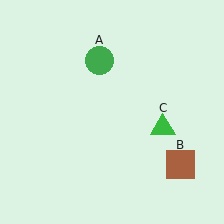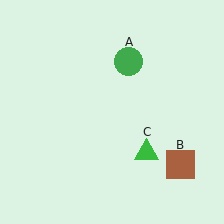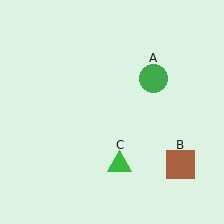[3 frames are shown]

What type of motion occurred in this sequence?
The green circle (object A), green triangle (object C) rotated clockwise around the center of the scene.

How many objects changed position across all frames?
2 objects changed position: green circle (object A), green triangle (object C).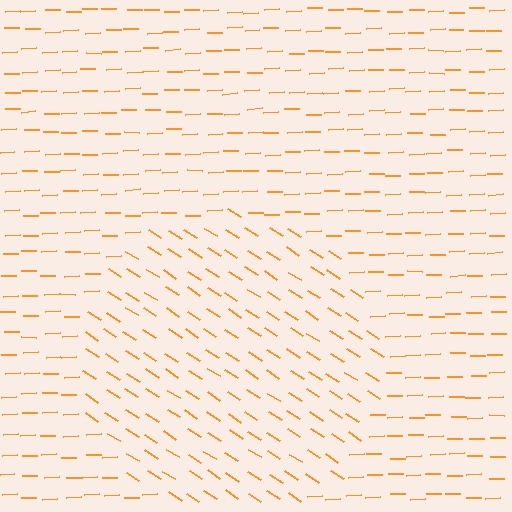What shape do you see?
I see a circle.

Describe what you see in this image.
The image is filled with small orange line segments. A circle region in the image has lines oriented differently from the surrounding lines, creating a visible texture boundary.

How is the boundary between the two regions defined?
The boundary is defined purely by a change in line orientation (approximately 35 degrees difference). All lines are the same color and thickness.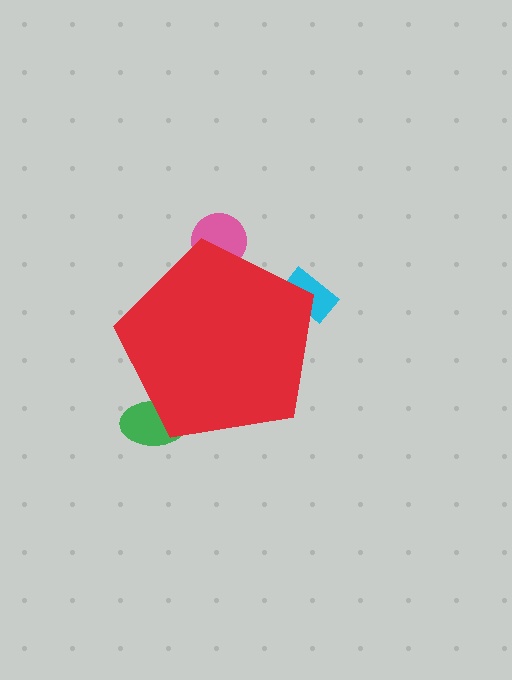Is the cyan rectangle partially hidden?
Yes, the cyan rectangle is partially hidden behind the red pentagon.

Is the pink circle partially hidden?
Yes, the pink circle is partially hidden behind the red pentagon.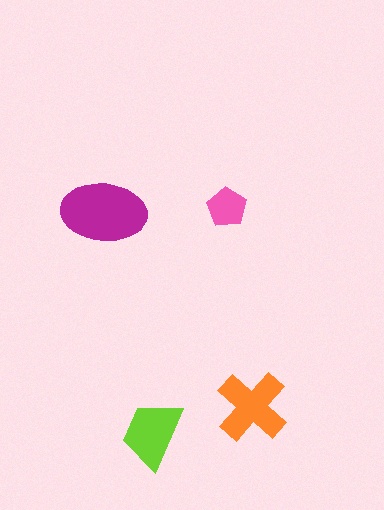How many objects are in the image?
There are 4 objects in the image.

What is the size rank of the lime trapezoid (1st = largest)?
3rd.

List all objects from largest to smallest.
The magenta ellipse, the orange cross, the lime trapezoid, the pink pentagon.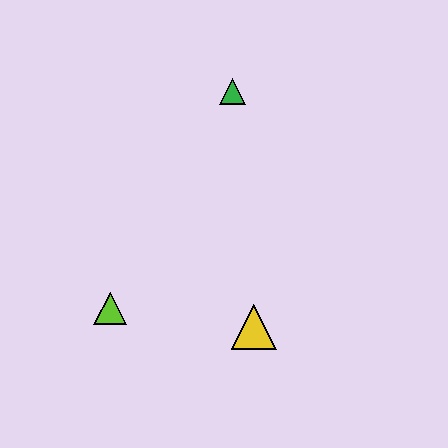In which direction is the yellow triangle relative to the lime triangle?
The yellow triangle is to the right of the lime triangle.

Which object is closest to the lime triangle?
The yellow triangle is closest to the lime triangle.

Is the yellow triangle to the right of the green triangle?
Yes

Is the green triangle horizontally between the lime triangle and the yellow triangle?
Yes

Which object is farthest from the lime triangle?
The green triangle is farthest from the lime triangle.